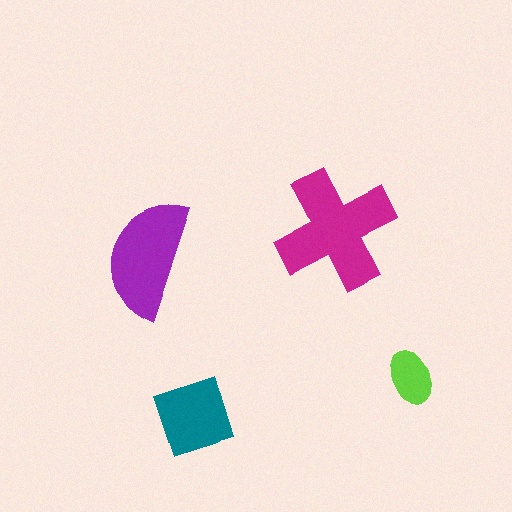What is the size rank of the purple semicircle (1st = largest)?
2nd.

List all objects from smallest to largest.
The lime ellipse, the teal diamond, the purple semicircle, the magenta cross.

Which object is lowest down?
The teal diamond is bottommost.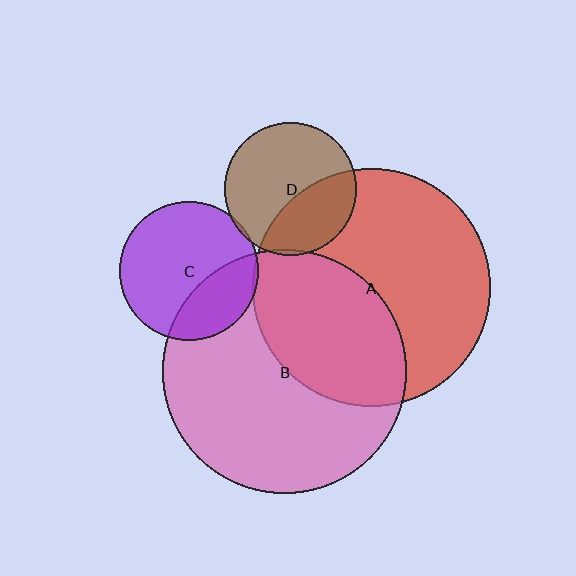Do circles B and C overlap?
Yes.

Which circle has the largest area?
Circle B (pink).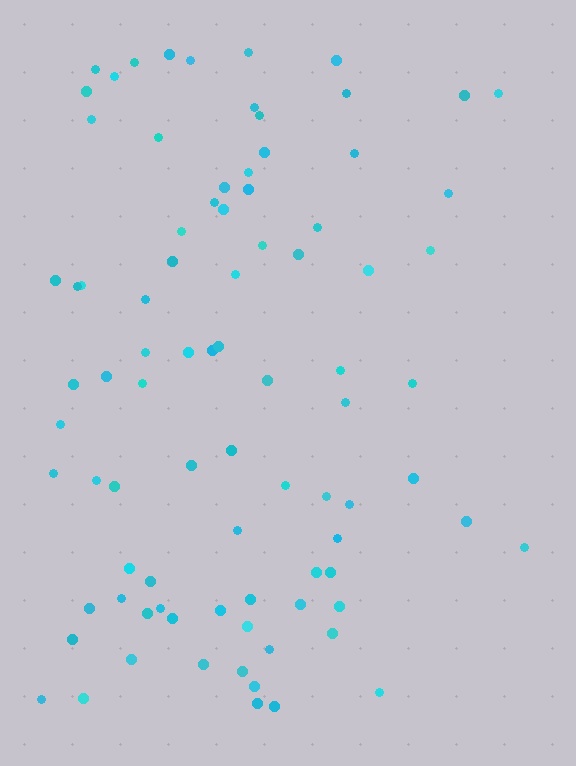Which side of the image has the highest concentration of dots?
The left.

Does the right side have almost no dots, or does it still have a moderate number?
Still a moderate number, just noticeably fewer than the left.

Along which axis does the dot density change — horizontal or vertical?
Horizontal.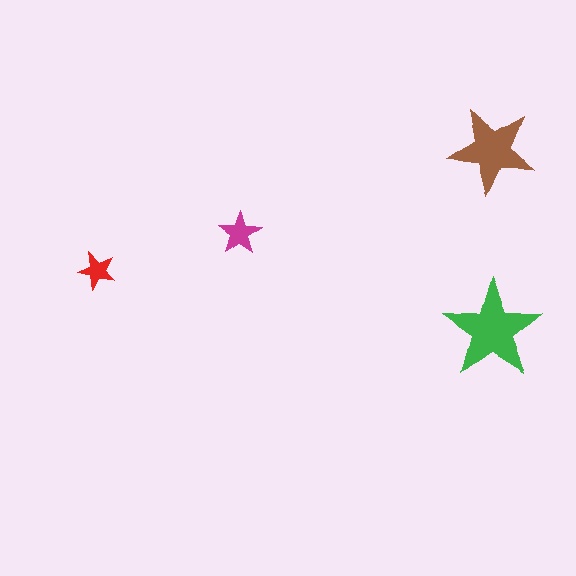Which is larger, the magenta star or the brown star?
The brown one.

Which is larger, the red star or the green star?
The green one.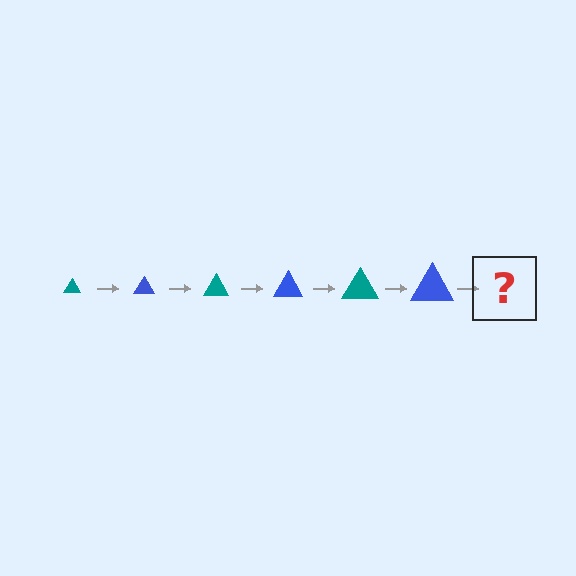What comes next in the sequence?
The next element should be a teal triangle, larger than the previous one.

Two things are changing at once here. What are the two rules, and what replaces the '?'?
The two rules are that the triangle grows larger each step and the color cycles through teal and blue. The '?' should be a teal triangle, larger than the previous one.